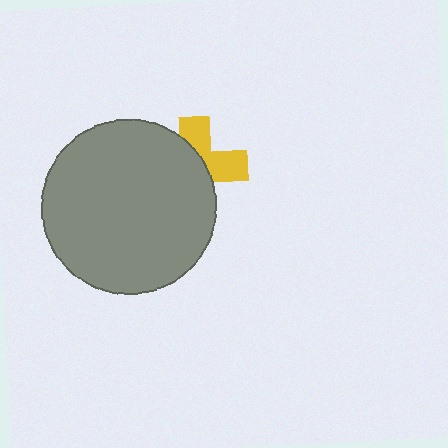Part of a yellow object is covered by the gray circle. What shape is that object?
It is a cross.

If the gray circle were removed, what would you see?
You would see the complete yellow cross.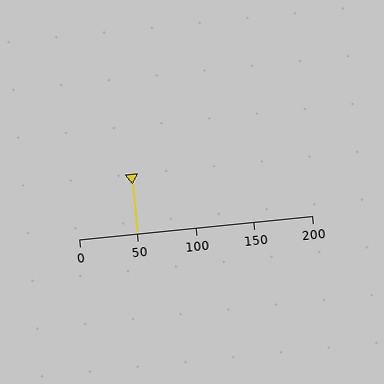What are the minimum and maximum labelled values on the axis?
The axis runs from 0 to 200.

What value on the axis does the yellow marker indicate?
The marker indicates approximately 50.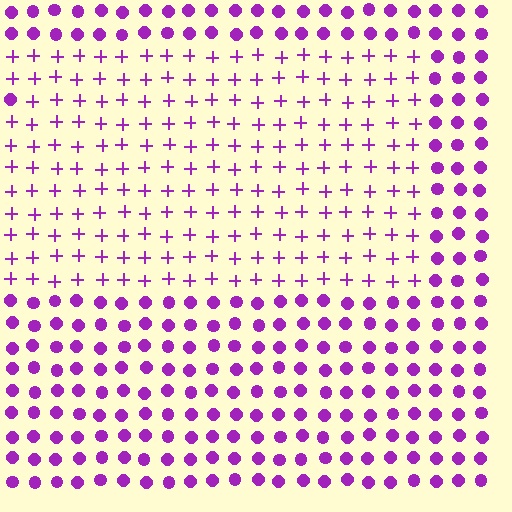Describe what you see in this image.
The image is filled with small purple elements arranged in a uniform grid. A rectangle-shaped region contains plus signs, while the surrounding area contains circles. The boundary is defined purely by the change in element shape.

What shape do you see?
I see a rectangle.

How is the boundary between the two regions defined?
The boundary is defined by a change in element shape: plus signs inside vs. circles outside. All elements share the same color and spacing.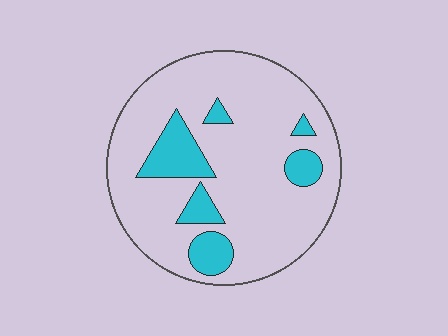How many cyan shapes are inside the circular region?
6.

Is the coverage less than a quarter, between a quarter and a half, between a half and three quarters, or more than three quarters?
Less than a quarter.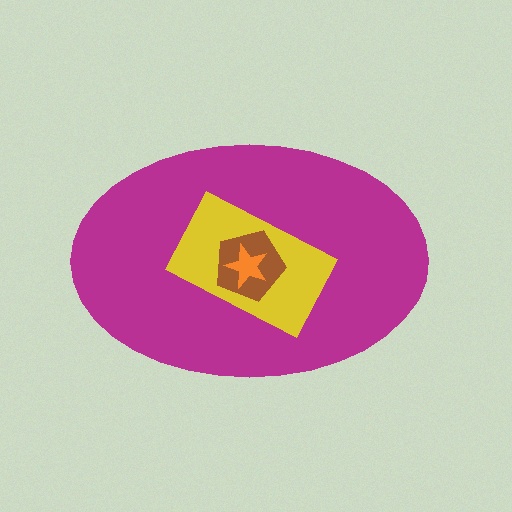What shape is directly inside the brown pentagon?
The orange star.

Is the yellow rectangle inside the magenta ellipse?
Yes.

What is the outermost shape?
The magenta ellipse.